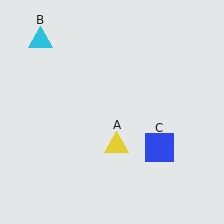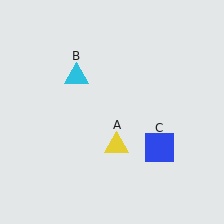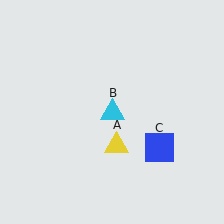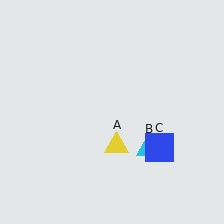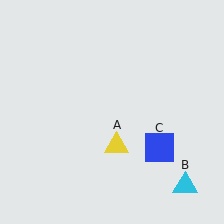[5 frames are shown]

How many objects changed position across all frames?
1 object changed position: cyan triangle (object B).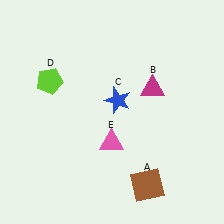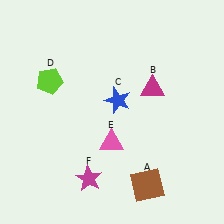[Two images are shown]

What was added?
A magenta star (F) was added in Image 2.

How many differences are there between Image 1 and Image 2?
There is 1 difference between the two images.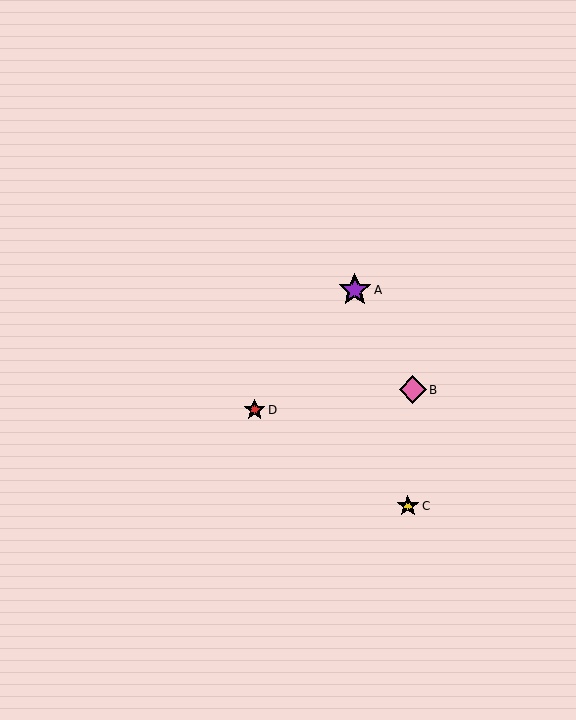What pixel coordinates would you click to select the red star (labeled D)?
Click at (255, 410) to select the red star D.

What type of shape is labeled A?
Shape A is a purple star.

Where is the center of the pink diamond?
The center of the pink diamond is at (413, 390).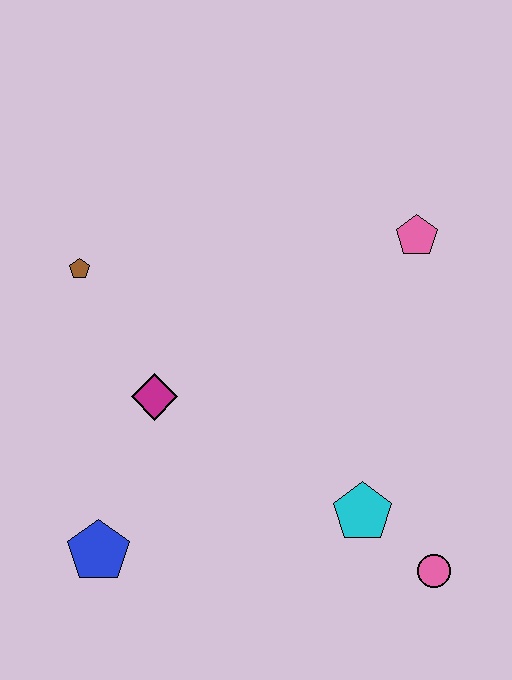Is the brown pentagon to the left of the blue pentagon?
Yes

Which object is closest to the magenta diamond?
The brown pentagon is closest to the magenta diamond.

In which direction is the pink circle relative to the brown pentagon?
The pink circle is to the right of the brown pentagon.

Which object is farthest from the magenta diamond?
The pink circle is farthest from the magenta diamond.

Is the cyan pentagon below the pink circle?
No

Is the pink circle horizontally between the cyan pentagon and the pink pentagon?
No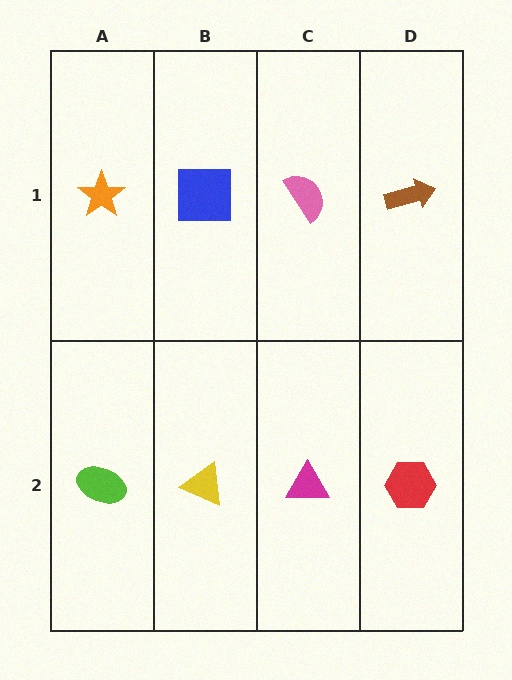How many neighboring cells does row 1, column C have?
3.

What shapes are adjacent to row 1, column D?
A red hexagon (row 2, column D), a pink semicircle (row 1, column C).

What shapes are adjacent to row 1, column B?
A yellow triangle (row 2, column B), an orange star (row 1, column A), a pink semicircle (row 1, column C).